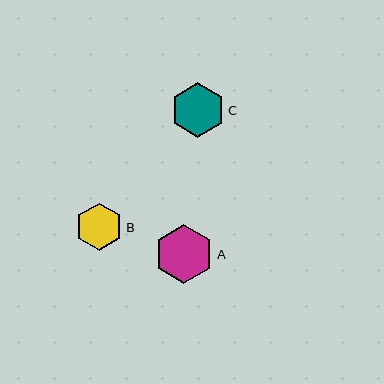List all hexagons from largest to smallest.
From largest to smallest: A, C, B.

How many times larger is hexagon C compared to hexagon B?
Hexagon C is approximately 1.1 times the size of hexagon B.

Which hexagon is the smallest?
Hexagon B is the smallest with a size of approximately 48 pixels.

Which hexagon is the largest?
Hexagon A is the largest with a size of approximately 59 pixels.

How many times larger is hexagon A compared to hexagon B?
Hexagon A is approximately 1.2 times the size of hexagon B.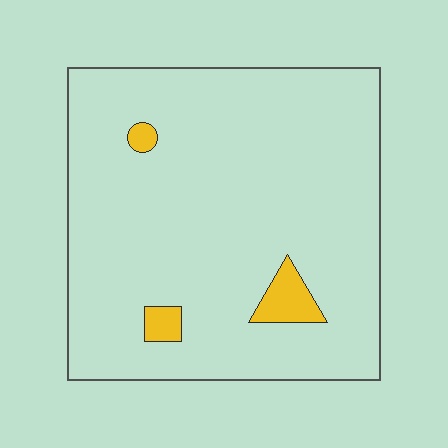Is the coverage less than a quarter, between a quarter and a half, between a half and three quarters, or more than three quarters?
Less than a quarter.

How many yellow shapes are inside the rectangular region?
3.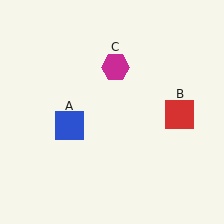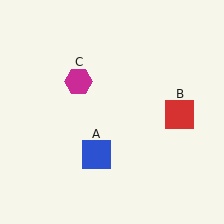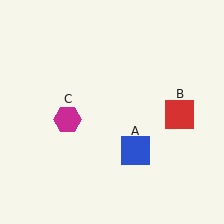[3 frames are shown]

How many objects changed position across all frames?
2 objects changed position: blue square (object A), magenta hexagon (object C).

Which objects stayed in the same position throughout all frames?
Red square (object B) remained stationary.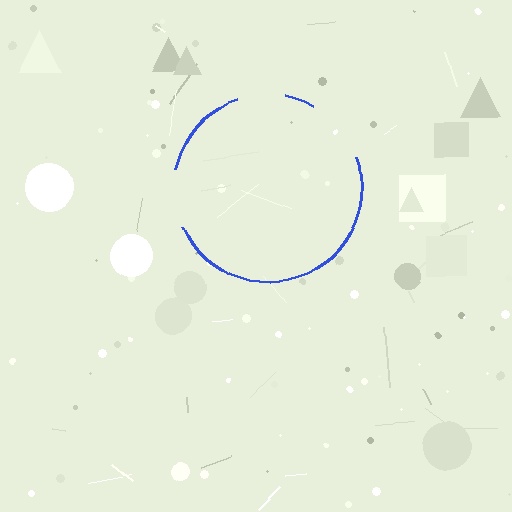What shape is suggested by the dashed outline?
The dashed outline suggests a circle.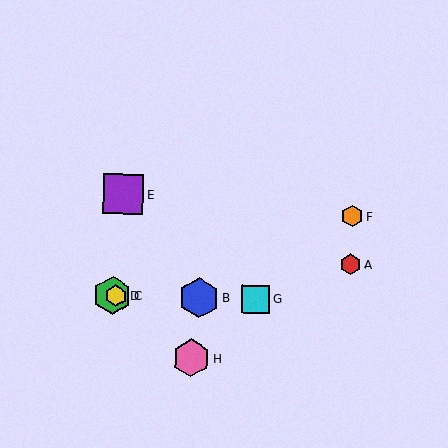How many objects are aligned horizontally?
4 objects (B, C, D, G) are aligned horizontally.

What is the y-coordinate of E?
Object E is at y≈194.